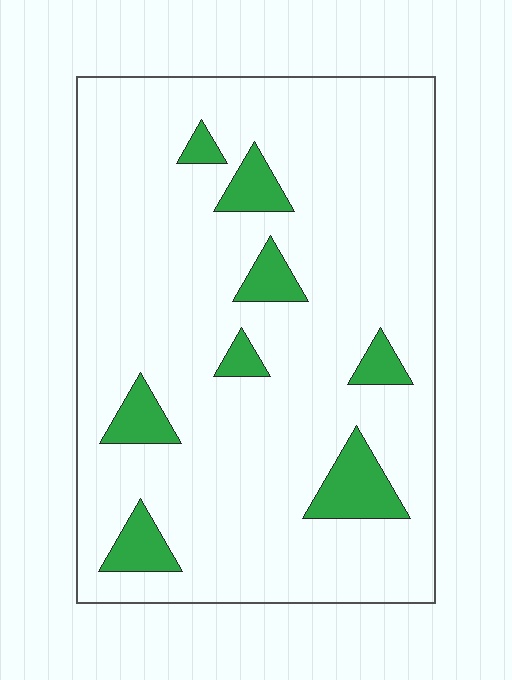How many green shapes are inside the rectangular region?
8.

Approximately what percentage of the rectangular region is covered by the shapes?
Approximately 10%.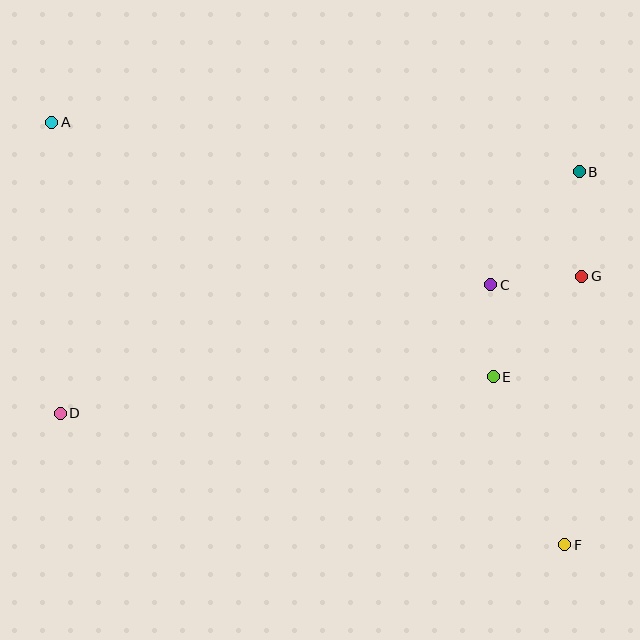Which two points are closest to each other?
Points C and G are closest to each other.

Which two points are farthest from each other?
Points A and F are farthest from each other.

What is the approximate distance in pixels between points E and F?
The distance between E and F is approximately 183 pixels.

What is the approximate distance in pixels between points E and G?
The distance between E and G is approximately 134 pixels.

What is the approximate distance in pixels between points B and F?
The distance between B and F is approximately 374 pixels.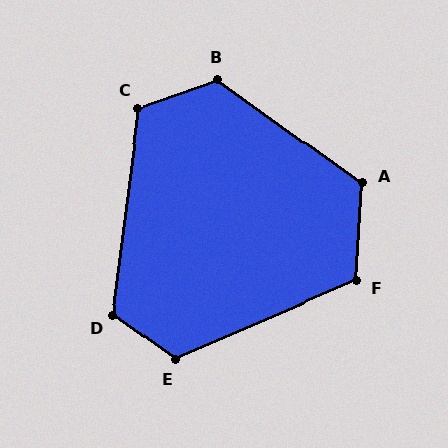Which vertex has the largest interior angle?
B, at approximately 125 degrees.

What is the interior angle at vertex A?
Approximately 122 degrees (obtuse).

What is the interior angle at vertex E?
Approximately 121 degrees (obtuse).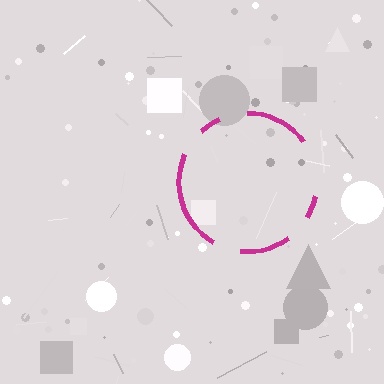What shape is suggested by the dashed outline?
The dashed outline suggests a circle.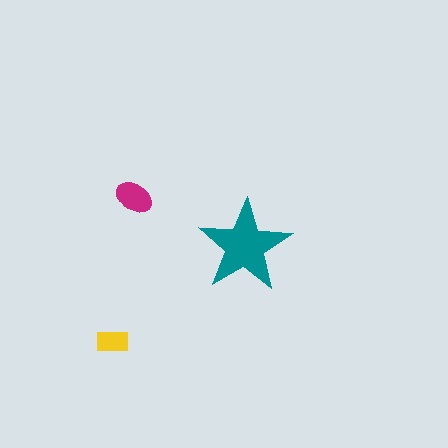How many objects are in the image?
There are 3 objects in the image.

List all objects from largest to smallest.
The teal star, the magenta ellipse, the yellow rectangle.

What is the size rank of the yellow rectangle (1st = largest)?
3rd.